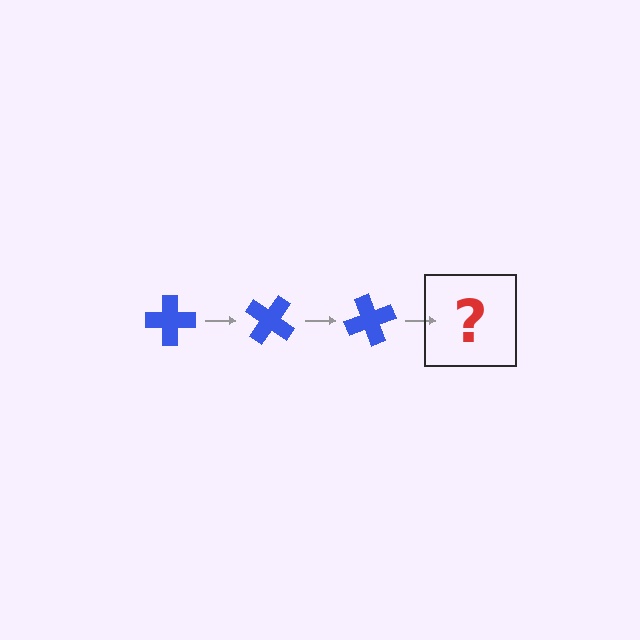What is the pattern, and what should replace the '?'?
The pattern is that the cross rotates 35 degrees each step. The '?' should be a blue cross rotated 105 degrees.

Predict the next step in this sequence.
The next step is a blue cross rotated 105 degrees.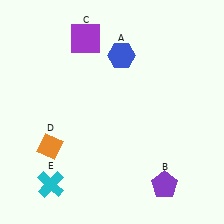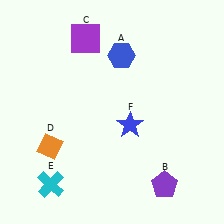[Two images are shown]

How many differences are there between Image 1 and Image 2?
There is 1 difference between the two images.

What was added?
A blue star (F) was added in Image 2.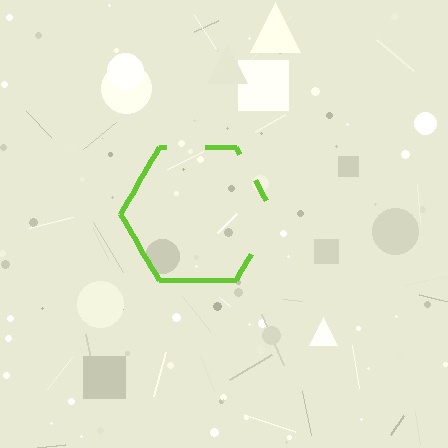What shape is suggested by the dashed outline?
The dashed outline suggests a hexagon.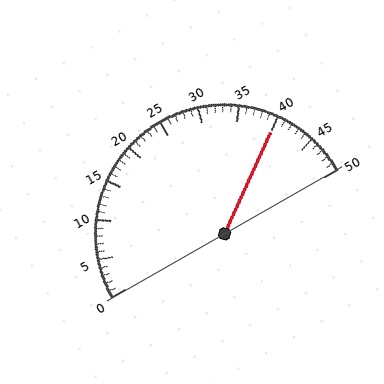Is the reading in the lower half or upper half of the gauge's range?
The reading is in the upper half of the range (0 to 50).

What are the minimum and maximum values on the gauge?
The gauge ranges from 0 to 50.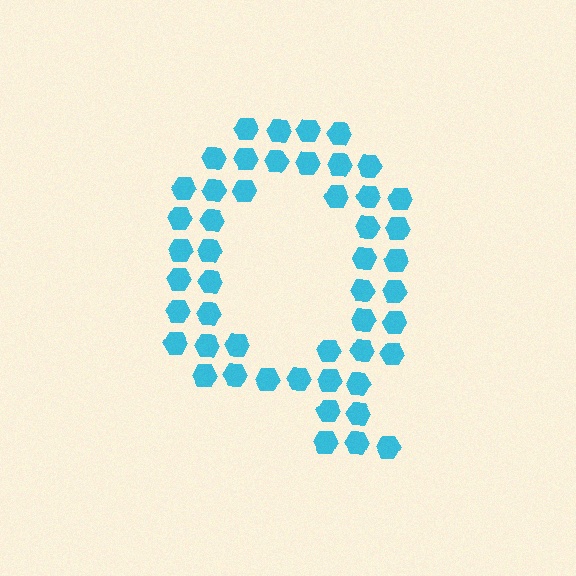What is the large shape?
The large shape is the letter Q.